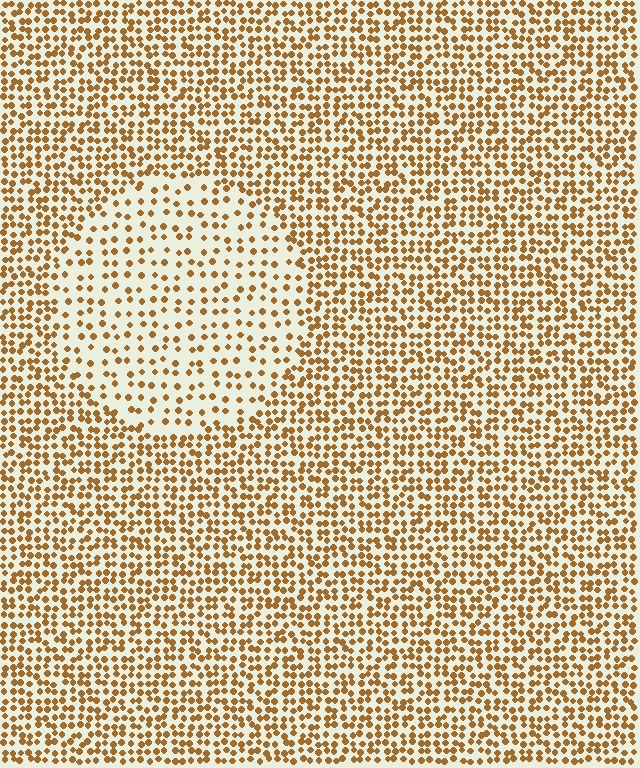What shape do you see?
I see a circle.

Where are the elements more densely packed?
The elements are more densely packed outside the circle boundary.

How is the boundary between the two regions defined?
The boundary is defined by a change in element density (approximately 2.1x ratio). All elements are the same color, size, and shape.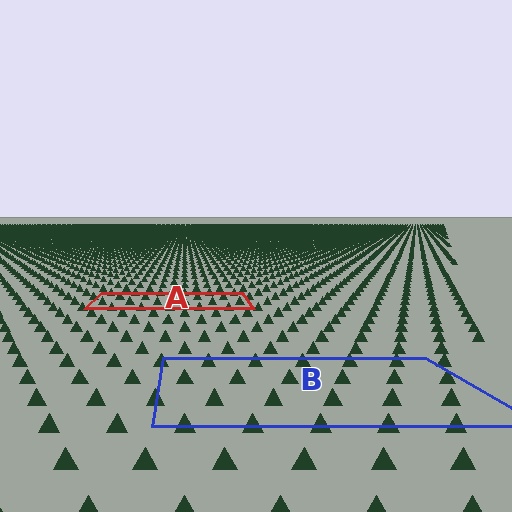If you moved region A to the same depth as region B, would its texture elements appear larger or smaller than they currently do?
They would appear larger. At a closer depth, the same texture elements are projected at a bigger on-screen size.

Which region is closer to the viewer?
Region B is closer. The texture elements there are larger and more spread out.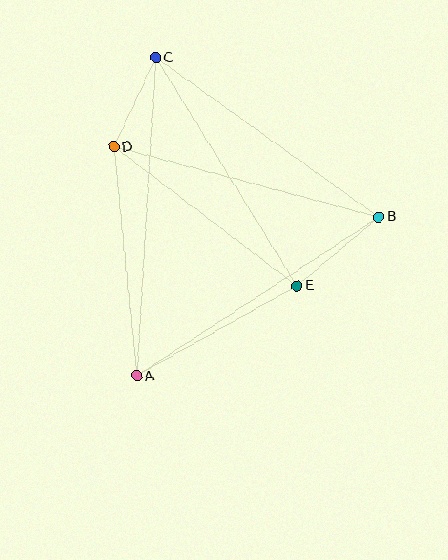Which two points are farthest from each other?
Points A and C are farthest from each other.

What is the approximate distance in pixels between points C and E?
The distance between C and E is approximately 268 pixels.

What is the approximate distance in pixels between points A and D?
The distance between A and D is approximately 230 pixels.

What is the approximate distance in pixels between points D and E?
The distance between D and E is approximately 230 pixels.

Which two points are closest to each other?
Points C and D are closest to each other.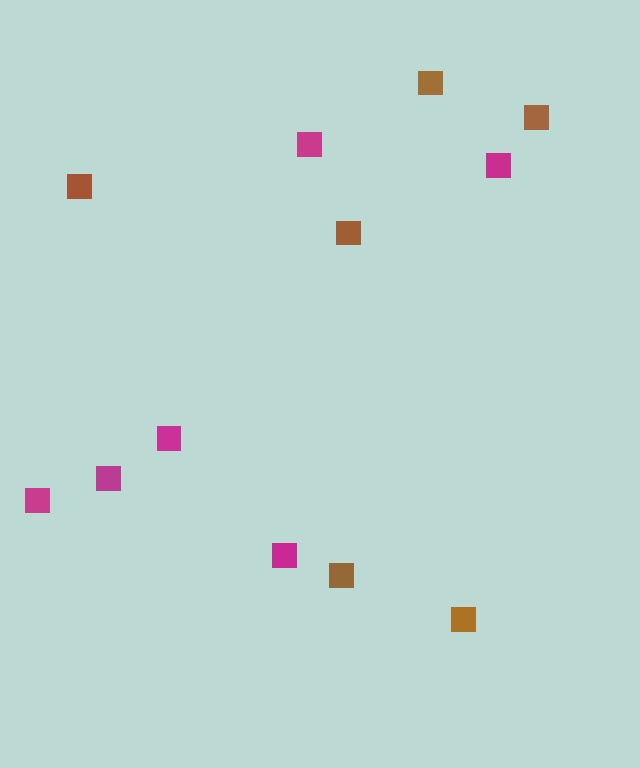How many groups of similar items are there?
There are 2 groups: one group of brown squares (6) and one group of magenta squares (6).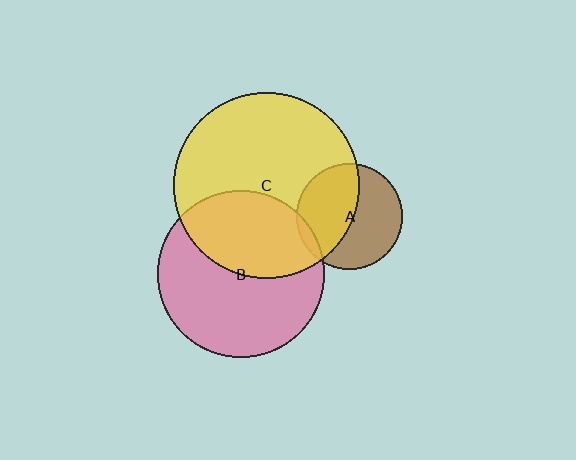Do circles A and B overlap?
Yes.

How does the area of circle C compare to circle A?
Approximately 3.1 times.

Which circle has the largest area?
Circle C (yellow).